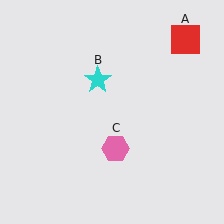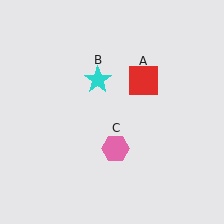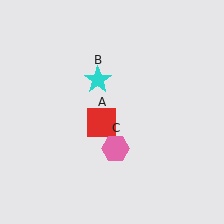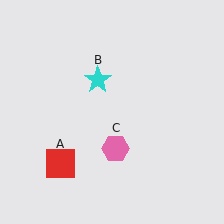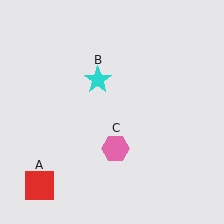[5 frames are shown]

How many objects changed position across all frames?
1 object changed position: red square (object A).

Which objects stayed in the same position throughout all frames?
Cyan star (object B) and pink hexagon (object C) remained stationary.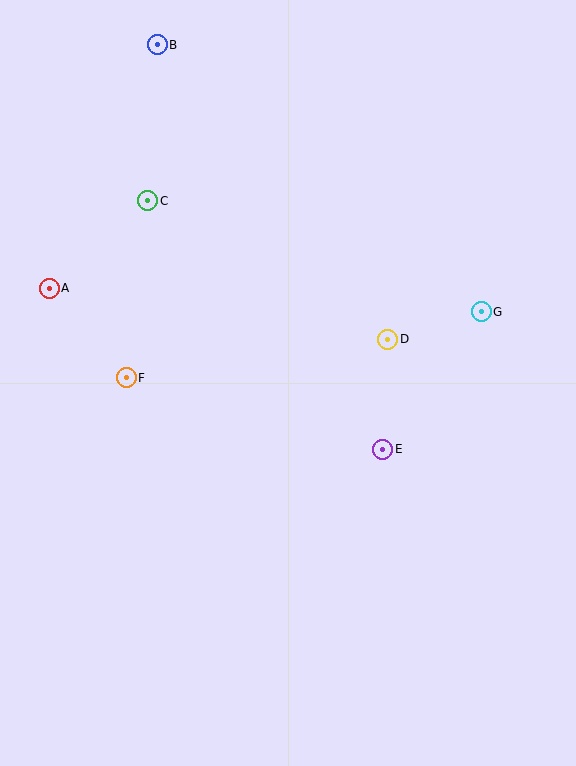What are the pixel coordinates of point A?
Point A is at (49, 288).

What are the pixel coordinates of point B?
Point B is at (157, 45).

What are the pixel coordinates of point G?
Point G is at (481, 312).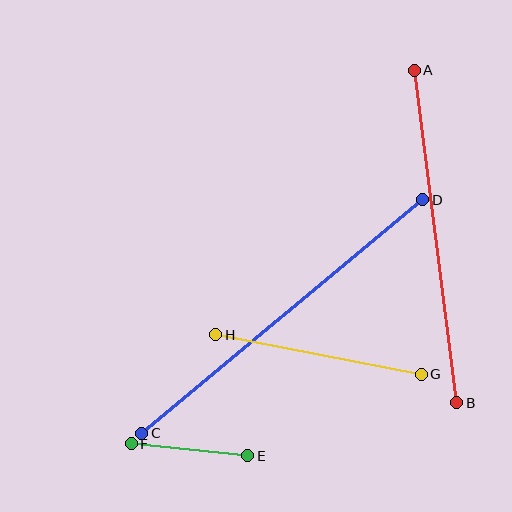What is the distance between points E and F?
The distance is approximately 117 pixels.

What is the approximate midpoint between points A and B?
The midpoint is at approximately (435, 237) pixels.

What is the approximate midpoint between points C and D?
The midpoint is at approximately (282, 317) pixels.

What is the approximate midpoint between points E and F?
The midpoint is at approximately (189, 450) pixels.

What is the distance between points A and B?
The distance is approximately 335 pixels.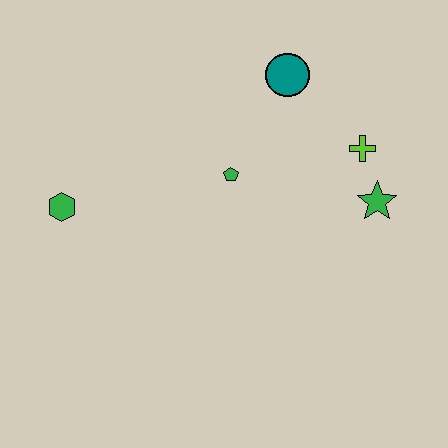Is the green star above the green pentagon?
No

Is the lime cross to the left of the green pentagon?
No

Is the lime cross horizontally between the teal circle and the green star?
Yes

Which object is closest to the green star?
The lime cross is closest to the green star.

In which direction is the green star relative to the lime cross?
The green star is below the lime cross.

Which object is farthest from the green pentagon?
The green hexagon is farthest from the green pentagon.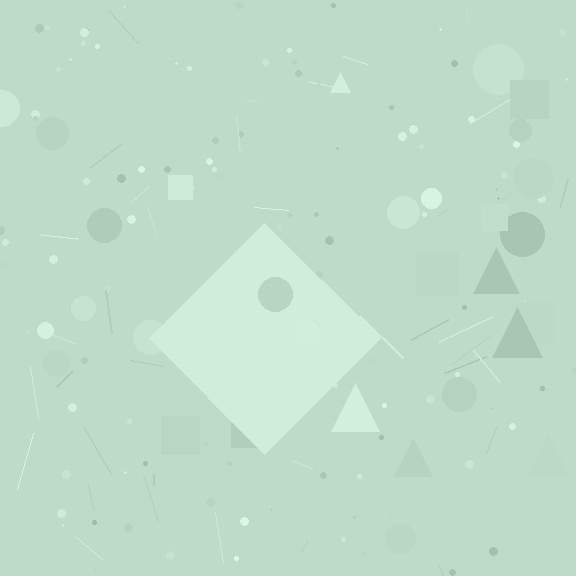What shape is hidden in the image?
A diamond is hidden in the image.